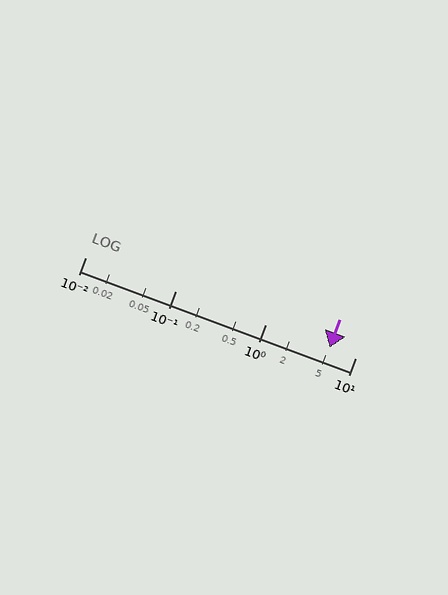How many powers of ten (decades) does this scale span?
The scale spans 3 decades, from 0.01 to 10.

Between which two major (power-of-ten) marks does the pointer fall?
The pointer is between 1 and 10.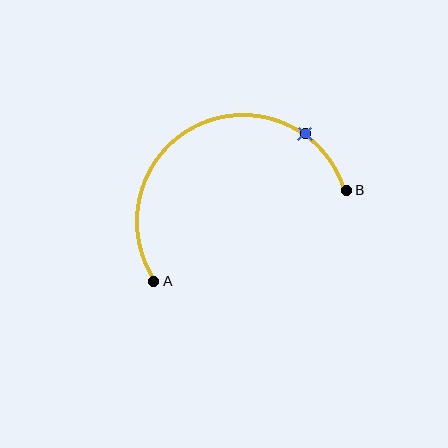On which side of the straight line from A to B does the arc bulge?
The arc bulges above the straight line connecting A and B.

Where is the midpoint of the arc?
The arc midpoint is the point on the curve farthest from the straight line joining A and B. It sits above that line.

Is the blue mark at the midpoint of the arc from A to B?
No. The blue mark lies on the arc but is closer to endpoint B. The arc midpoint would be at the point on the curve equidistant along the arc from both A and B.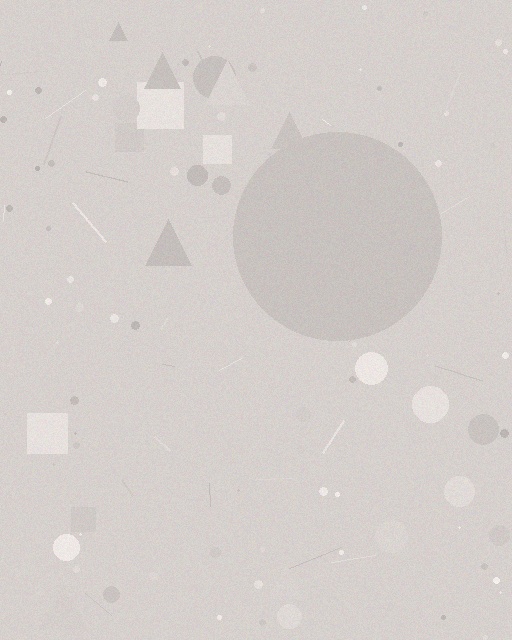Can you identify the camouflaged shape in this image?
The camouflaged shape is a circle.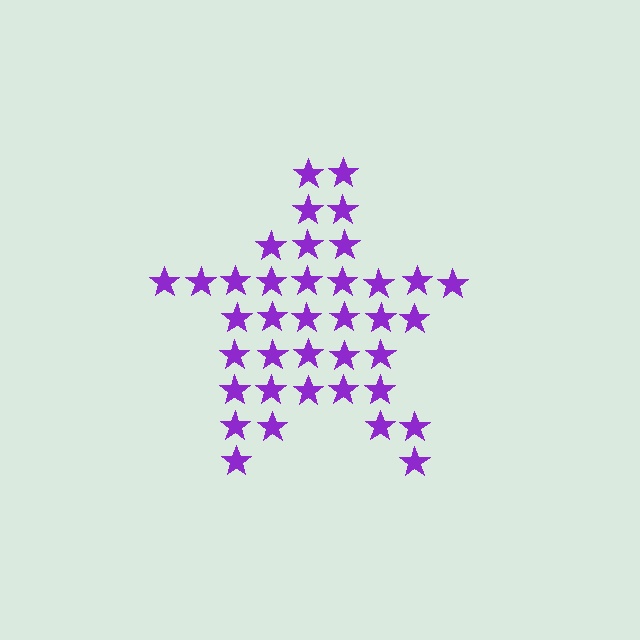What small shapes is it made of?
It is made of small stars.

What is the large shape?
The large shape is a star.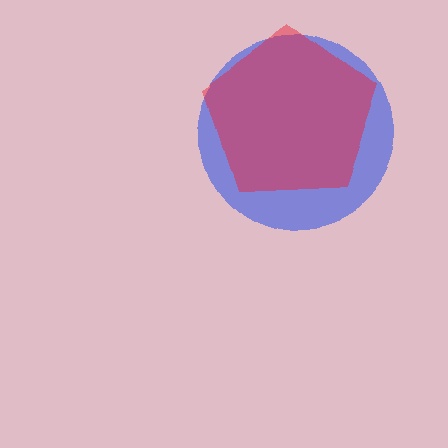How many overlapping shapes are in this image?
There are 2 overlapping shapes in the image.